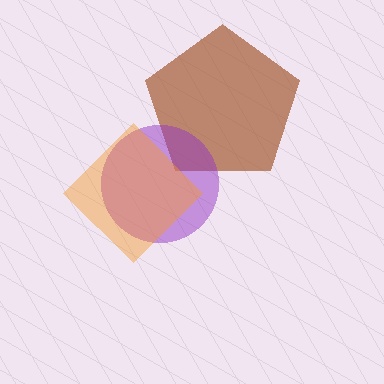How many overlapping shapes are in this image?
There are 3 overlapping shapes in the image.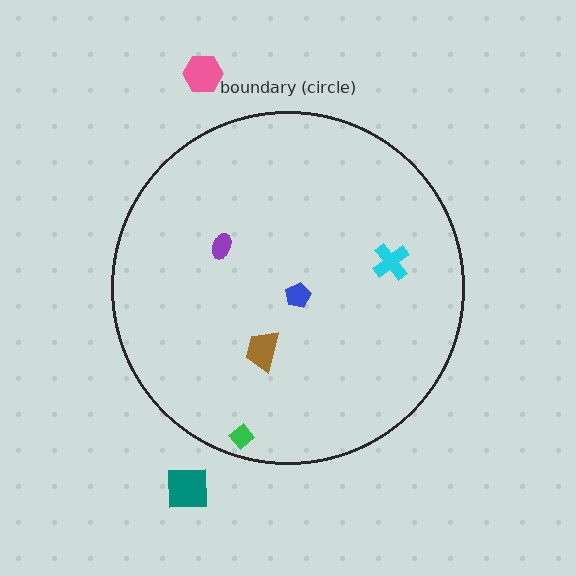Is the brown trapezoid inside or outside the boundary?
Inside.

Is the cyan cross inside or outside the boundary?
Inside.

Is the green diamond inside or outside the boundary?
Inside.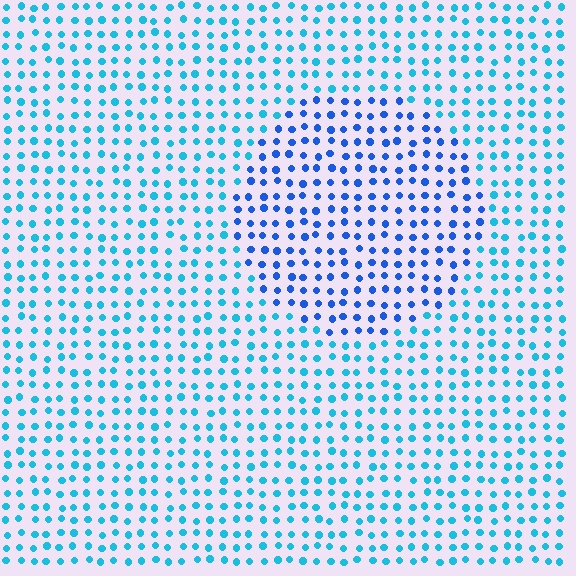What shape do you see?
I see a circle.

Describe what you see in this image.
The image is filled with small cyan elements in a uniform arrangement. A circle-shaped region is visible where the elements are tinted to a slightly different hue, forming a subtle color boundary.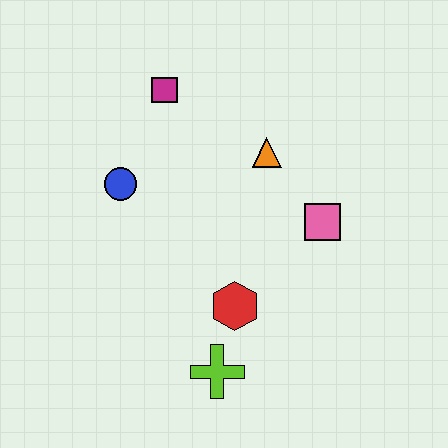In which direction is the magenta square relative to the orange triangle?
The magenta square is to the left of the orange triangle.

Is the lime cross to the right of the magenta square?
Yes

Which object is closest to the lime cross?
The red hexagon is closest to the lime cross.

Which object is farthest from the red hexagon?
The magenta square is farthest from the red hexagon.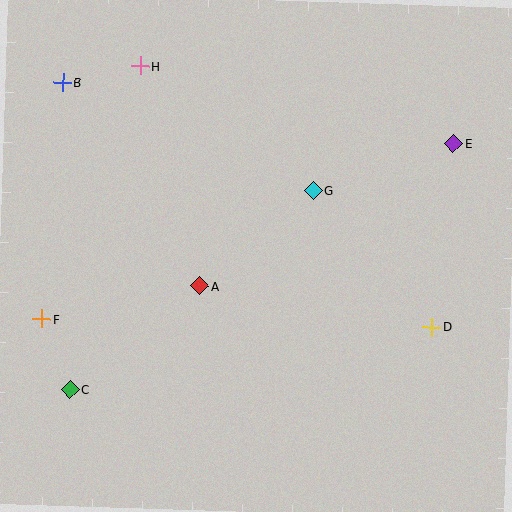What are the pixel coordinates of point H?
Point H is at (140, 66).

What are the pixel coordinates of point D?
Point D is at (432, 327).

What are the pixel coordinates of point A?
Point A is at (200, 286).